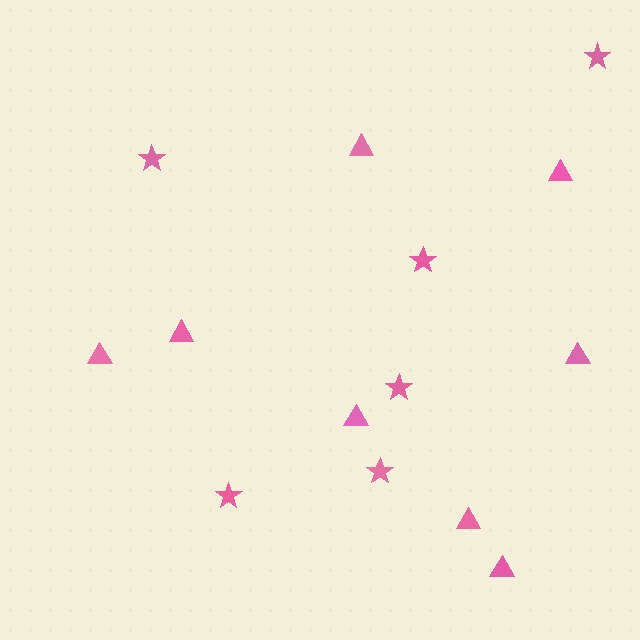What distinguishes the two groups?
There are 2 groups: one group of stars (6) and one group of triangles (8).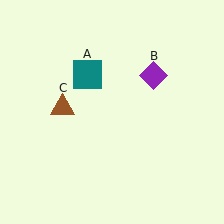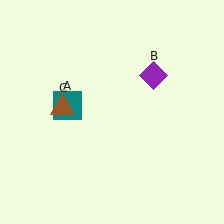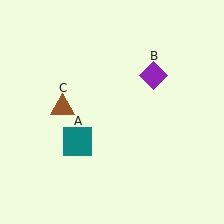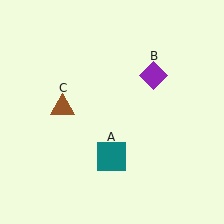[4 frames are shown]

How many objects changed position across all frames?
1 object changed position: teal square (object A).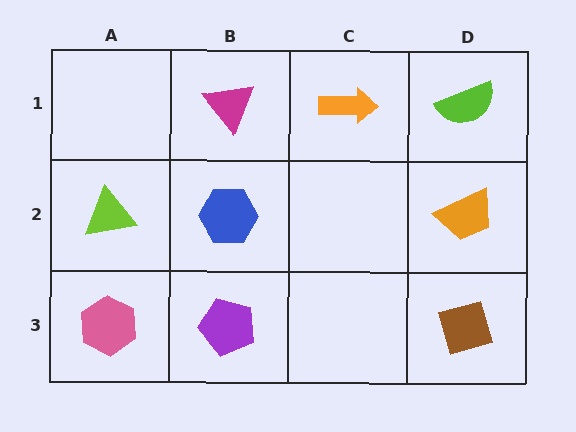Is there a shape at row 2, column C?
No, that cell is empty.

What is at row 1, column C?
An orange arrow.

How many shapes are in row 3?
3 shapes.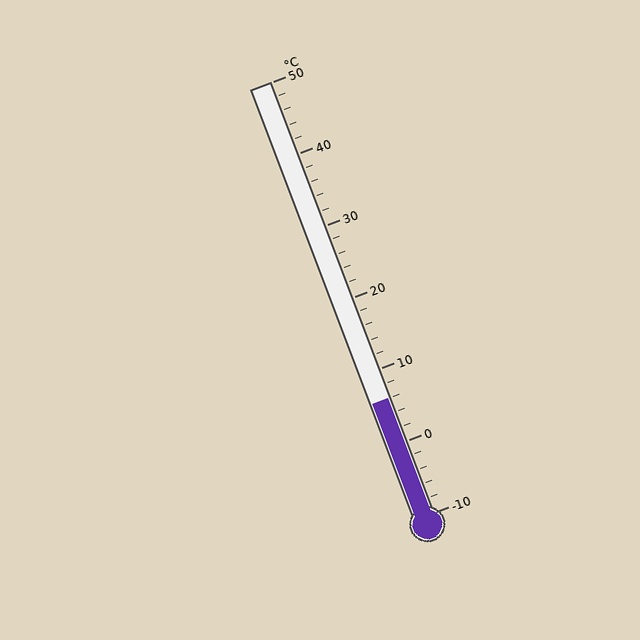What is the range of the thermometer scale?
The thermometer scale ranges from -10°C to 50°C.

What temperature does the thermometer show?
The thermometer shows approximately 6°C.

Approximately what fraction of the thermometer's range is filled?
The thermometer is filled to approximately 25% of its range.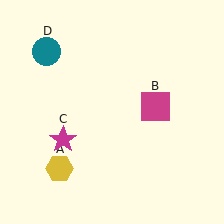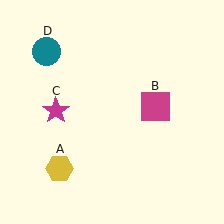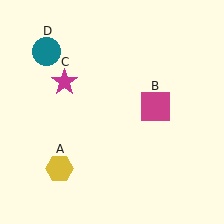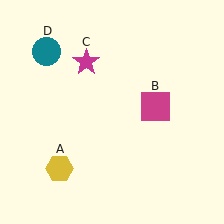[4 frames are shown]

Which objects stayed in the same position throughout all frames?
Yellow hexagon (object A) and magenta square (object B) and teal circle (object D) remained stationary.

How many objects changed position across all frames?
1 object changed position: magenta star (object C).